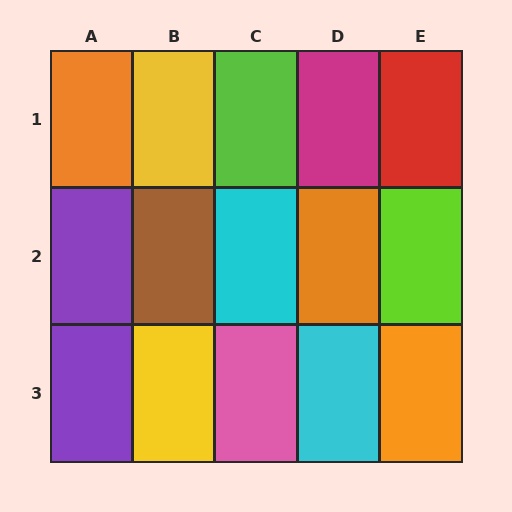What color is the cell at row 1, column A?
Orange.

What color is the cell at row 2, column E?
Lime.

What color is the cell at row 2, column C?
Cyan.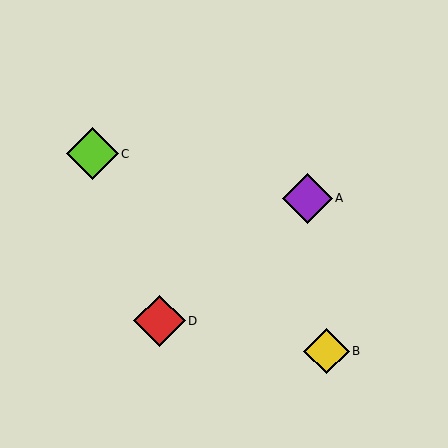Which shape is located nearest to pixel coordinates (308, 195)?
The purple diamond (labeled A) at (308, 198) is nearest to that location.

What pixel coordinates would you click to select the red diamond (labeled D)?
Click at (159, 321) to select the red diamond D.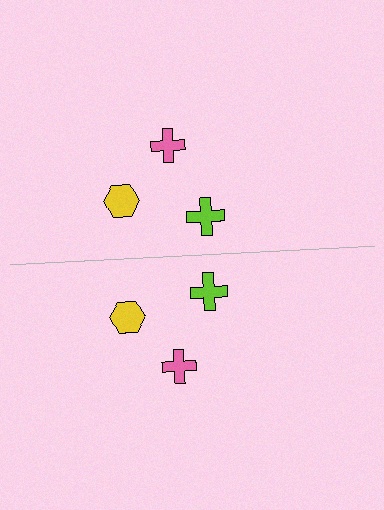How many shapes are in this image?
There are 6 shapes in this image.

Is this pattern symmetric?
Yes, this pattern has bilateral (reflection) symmetry.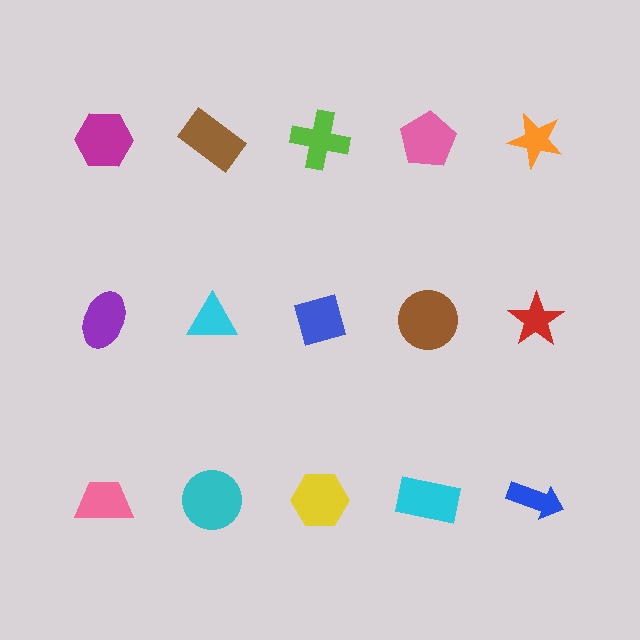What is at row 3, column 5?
A blue arrow.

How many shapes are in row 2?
5 shapes.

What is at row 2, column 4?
A brown circle.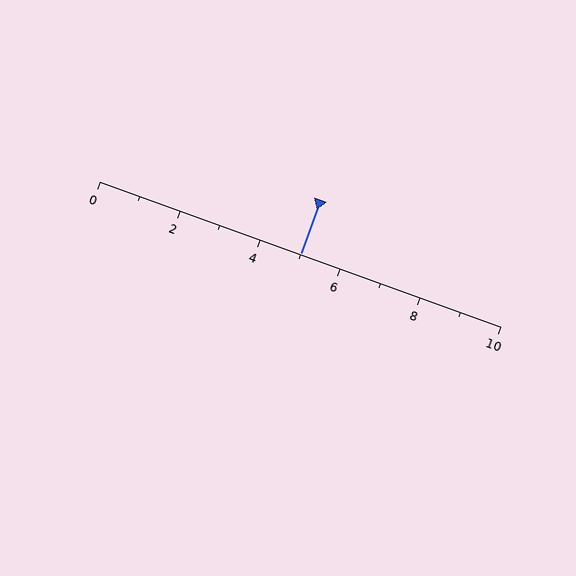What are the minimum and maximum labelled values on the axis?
The axis runs from 0 to 10.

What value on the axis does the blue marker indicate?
The marker indicates approximately 5.